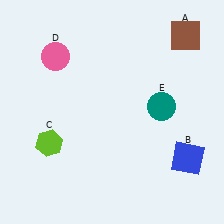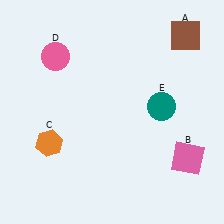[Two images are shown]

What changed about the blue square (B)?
In Image 1, B is blue. In Image 2, it changed to pink.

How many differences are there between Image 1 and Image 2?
There are 2 differences between the two images.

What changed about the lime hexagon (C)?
In Image 1, C is lime. In Image 2, it changed to orange.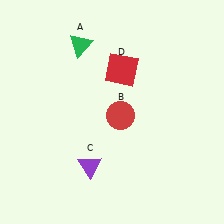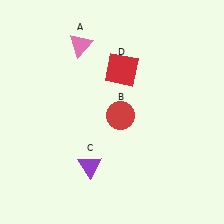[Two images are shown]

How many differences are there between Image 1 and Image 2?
There is 1 difference between the two images.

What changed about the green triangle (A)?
In Image 1, A is green. In Image 2, it changed to pink.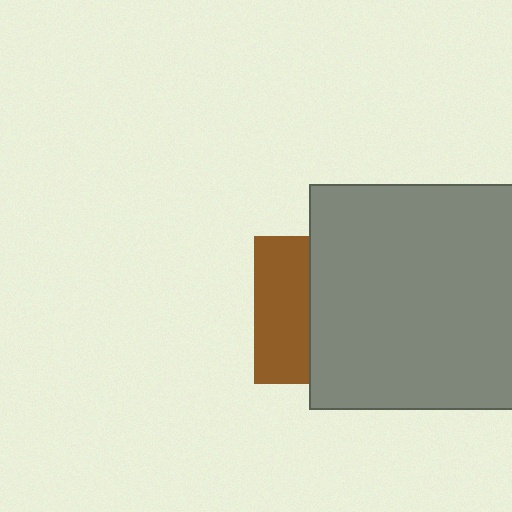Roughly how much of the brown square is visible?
A small part of it is visible (roughly 38%).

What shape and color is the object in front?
The object in front is a gray square.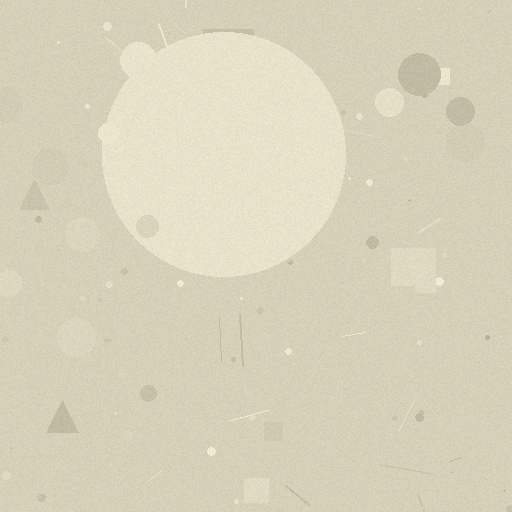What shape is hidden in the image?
A circle is hidden in the image.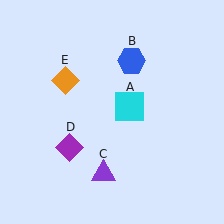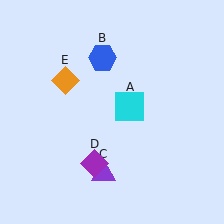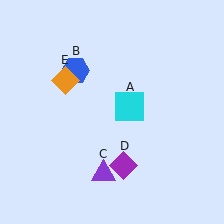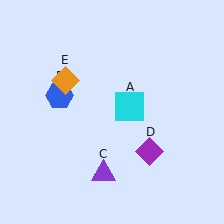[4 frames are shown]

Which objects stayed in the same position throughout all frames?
Cyan square (object A) and purple triangle (object C) and orange diamond (object E) remained stationary.